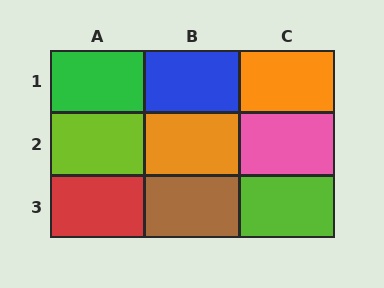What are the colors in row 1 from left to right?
Green, blue, orange.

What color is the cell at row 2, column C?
Pink.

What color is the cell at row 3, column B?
Brown.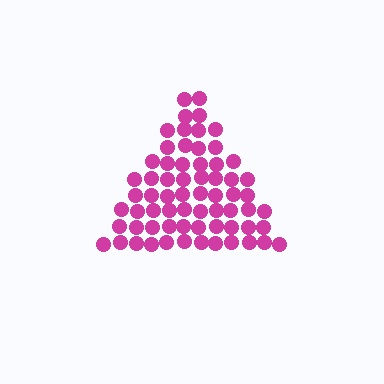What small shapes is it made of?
It is made of small circles.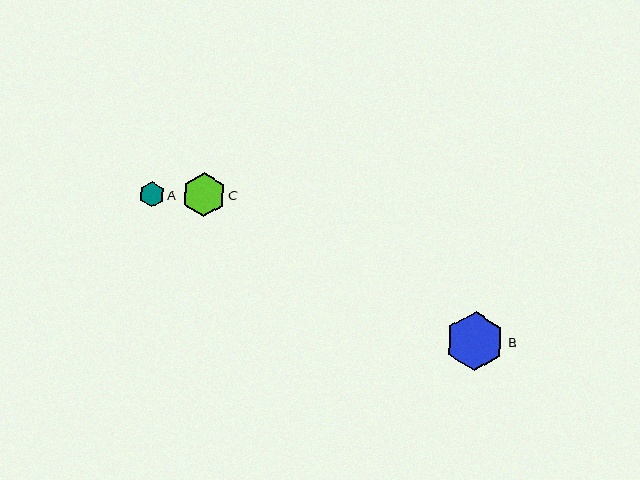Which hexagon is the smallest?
Hexagon A is the smallest with a size of approximately 25 pixels.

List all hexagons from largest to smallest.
From largest to smallest: B, C, A.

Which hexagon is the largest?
Hexagon B is the largest with a size of approximately 59 pixels.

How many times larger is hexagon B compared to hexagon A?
Hexagon B is approximately 2.3 times the size of hexagon A.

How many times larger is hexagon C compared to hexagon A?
Hexagon C is approximately 1.7 times the size of hexagon A.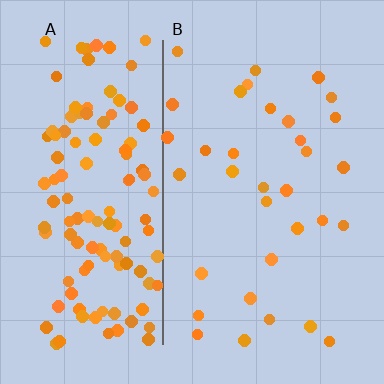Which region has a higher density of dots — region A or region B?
A (the left).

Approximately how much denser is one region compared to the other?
Approximately 4.0× — region A over region B.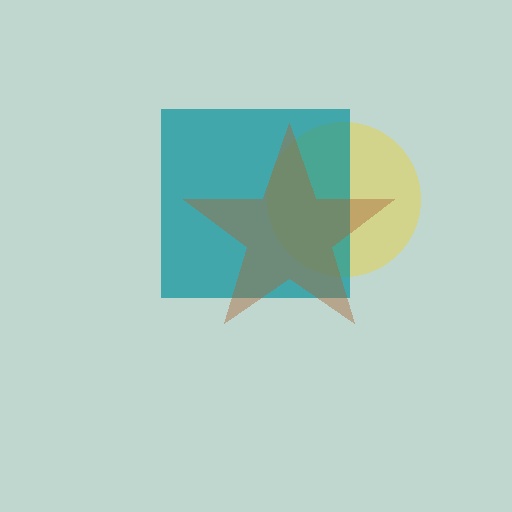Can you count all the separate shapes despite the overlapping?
Yes, there are 3 separate shapes.